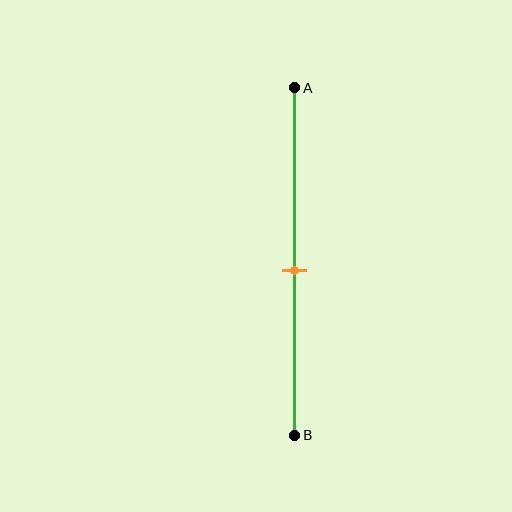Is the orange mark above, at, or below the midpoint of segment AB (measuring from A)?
The orange mark is approximately at the midpoint of segment AB.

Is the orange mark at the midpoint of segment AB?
Yes, the mark is approximately at the midpoint.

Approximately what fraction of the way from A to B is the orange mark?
The orange mark is approximately 55% of the way from A to B.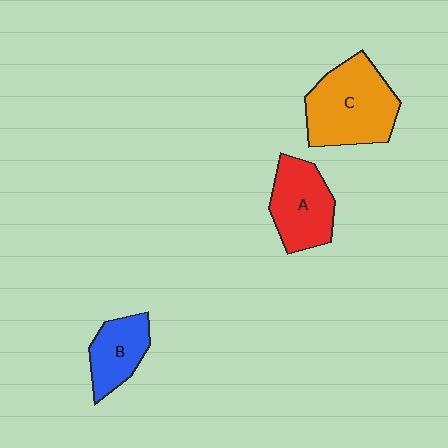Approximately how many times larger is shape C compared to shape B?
Approximately 1.8 times.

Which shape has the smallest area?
Shape B (blue).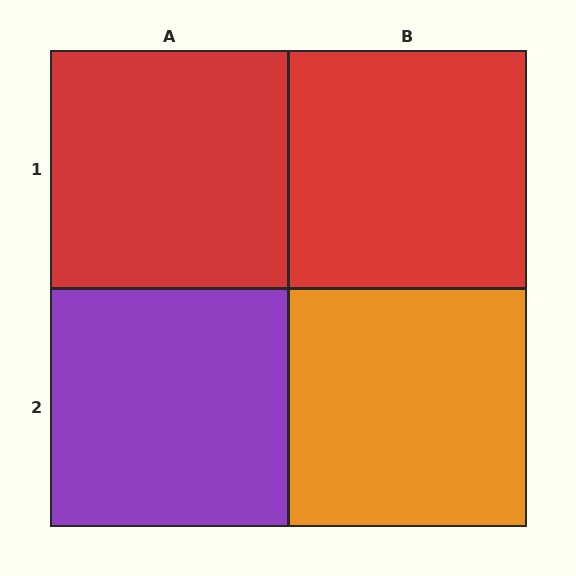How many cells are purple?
1 cell is purple.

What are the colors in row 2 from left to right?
Purple, orange.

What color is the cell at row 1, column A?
Red.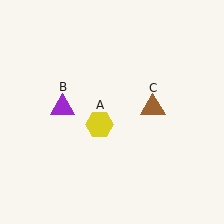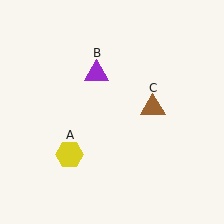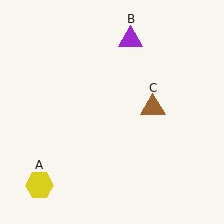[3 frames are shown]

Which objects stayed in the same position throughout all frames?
Brown triangle (object C) remained stationary.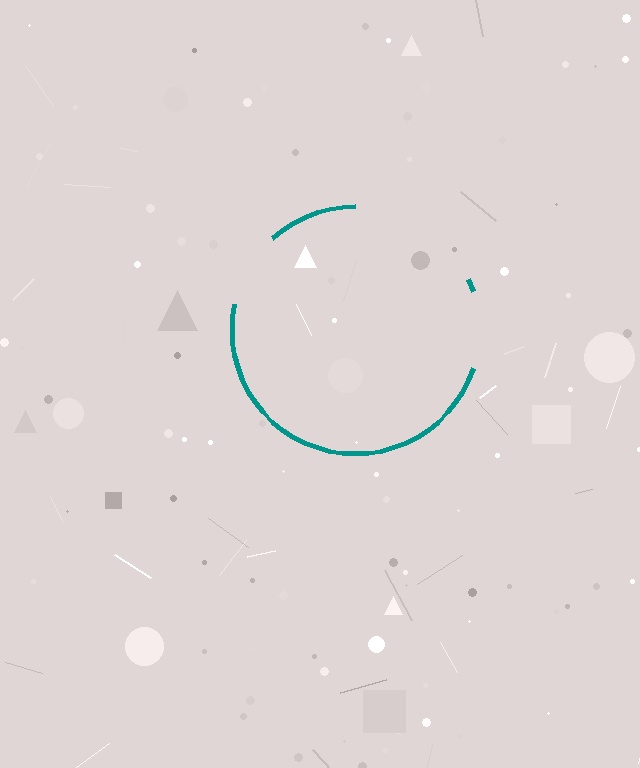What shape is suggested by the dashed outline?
The dashed outline suggests a circle.